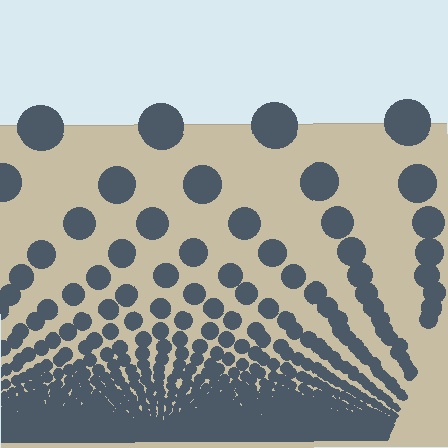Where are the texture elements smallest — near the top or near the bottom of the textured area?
Near the bottom.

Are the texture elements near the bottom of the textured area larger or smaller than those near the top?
Smaller. The gradient is inverted — elements near the bottom are smaller and denser.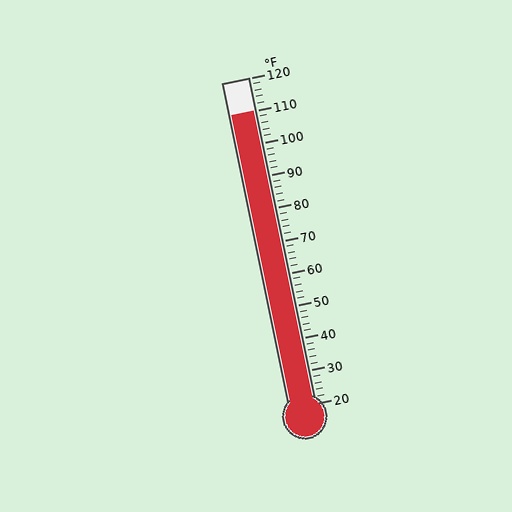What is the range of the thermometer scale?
The thermometer scale ranges from 20°F to 120°F.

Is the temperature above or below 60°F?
The temperature is above 60°F.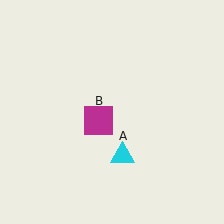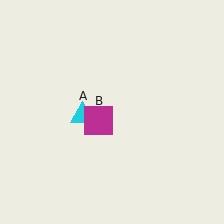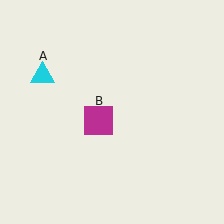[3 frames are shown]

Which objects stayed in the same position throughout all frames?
Magenta square (object B) remained stationary.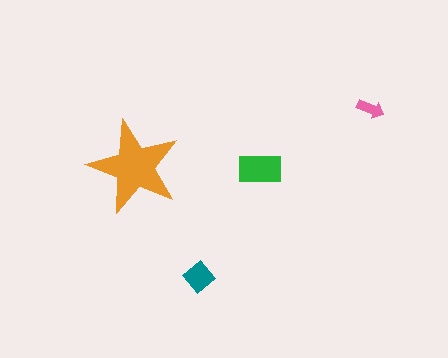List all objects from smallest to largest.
The pink arrow, the teal diamond, the green rectangle, the orange star.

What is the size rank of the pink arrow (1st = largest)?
4th.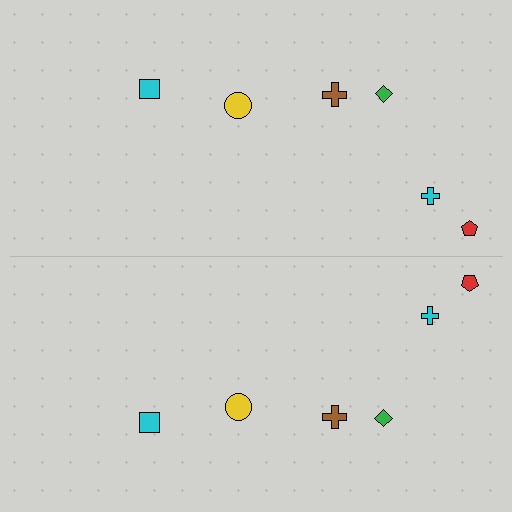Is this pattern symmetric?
Yes, this pattern has bilateral (reflection) symmetry.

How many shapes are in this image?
There are 12 shapes in this image.